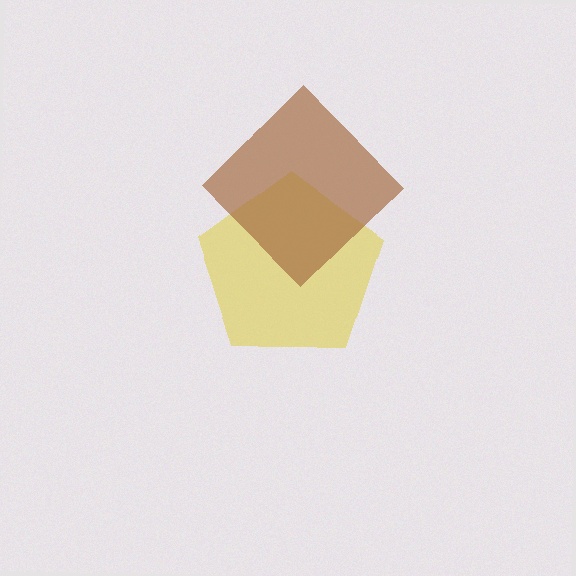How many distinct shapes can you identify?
There are 2 distinct shapes: a yellow pentagon, a brown diamond.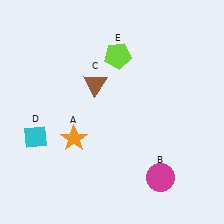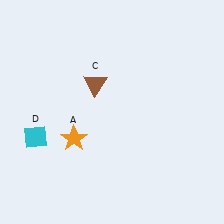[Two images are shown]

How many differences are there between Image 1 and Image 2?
There are 2 differences between the two images.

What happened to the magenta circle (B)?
The magenta circle (B) was removed in Image 2. It was in the bottom-right area of Image 1.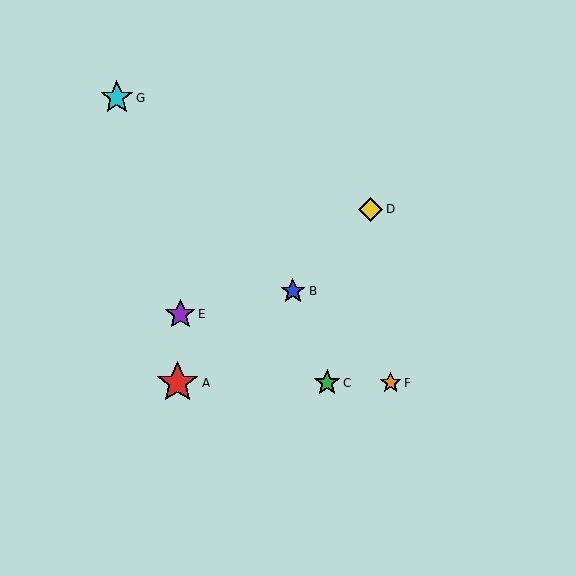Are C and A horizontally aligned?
Yes, both are at y≈383.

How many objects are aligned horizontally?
3 objects (A, C, F) are aligned horizontally.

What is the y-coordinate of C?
Object C is at y≈383.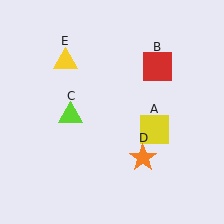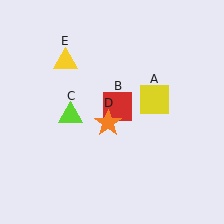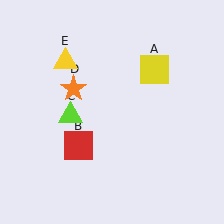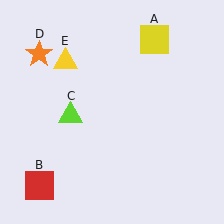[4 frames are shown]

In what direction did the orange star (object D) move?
The orange star (object D) moved up and to the left.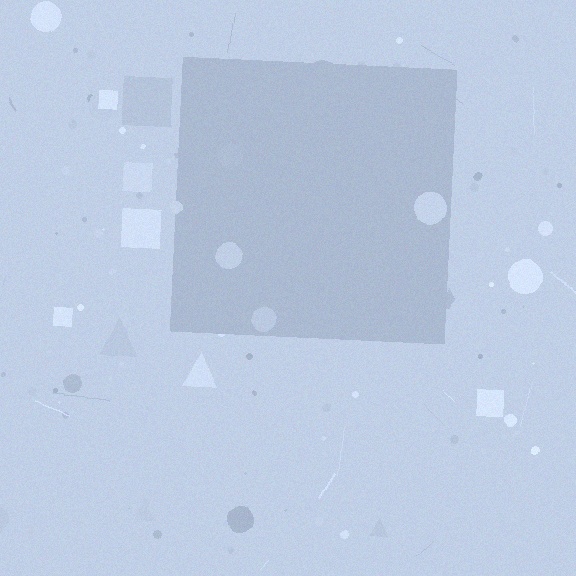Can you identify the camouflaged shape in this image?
The camouflaged shape is a square.